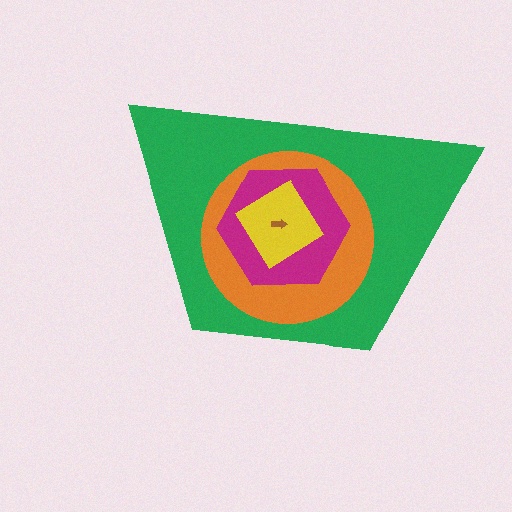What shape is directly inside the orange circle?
The magenta hexagon.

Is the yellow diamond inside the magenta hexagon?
Yes.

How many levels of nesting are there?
5.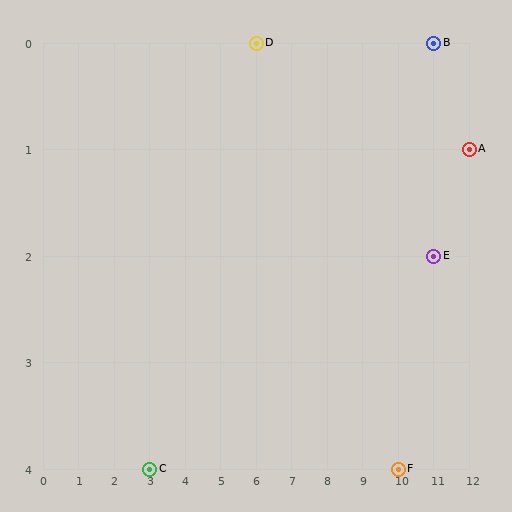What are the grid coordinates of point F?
Point F is at grid coordinates (10, 4).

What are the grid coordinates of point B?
Point B is at grid coordinates (11, 0).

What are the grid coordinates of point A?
Point A is at grid coordinates (12, 1).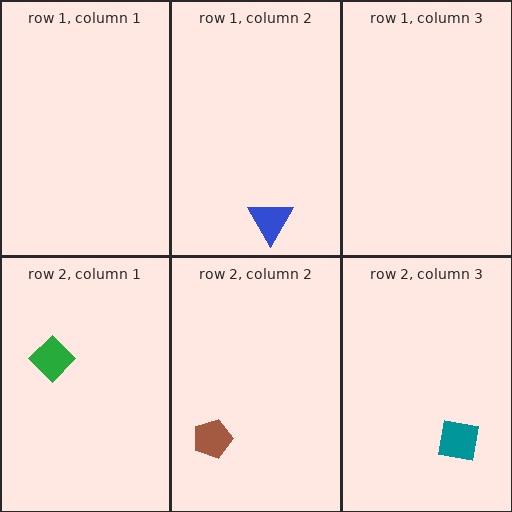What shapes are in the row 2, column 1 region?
The green diamond.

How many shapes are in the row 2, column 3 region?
1.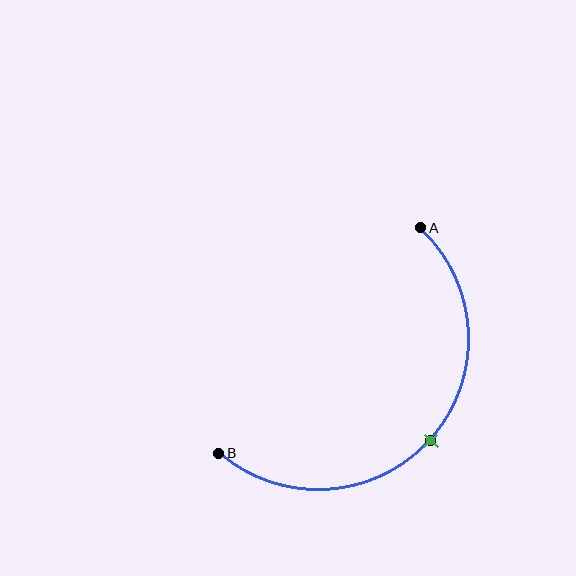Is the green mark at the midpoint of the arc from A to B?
Yes. The green mark lies on the arc at equal arc-length from both A and B — it is the arc midpoint.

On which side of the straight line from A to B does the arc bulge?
The arc bulges below and to the right of the straight line connecting A and B.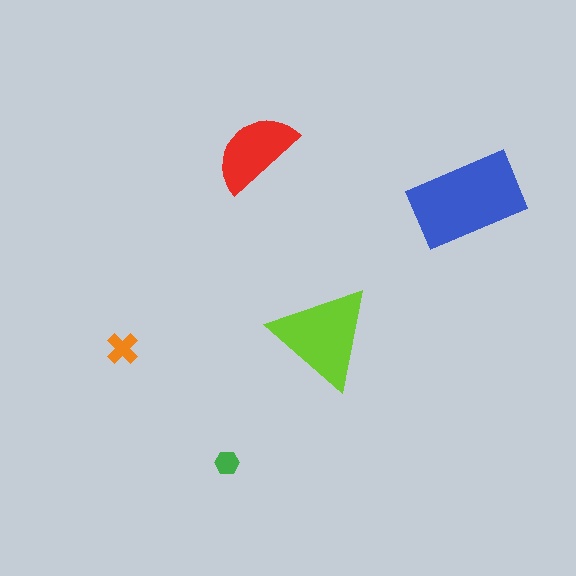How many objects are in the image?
There are 5 objects in the image.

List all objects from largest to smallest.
The blue rectangle, the lime triangle, the red semicircle, the orange cross, the green hexagon.